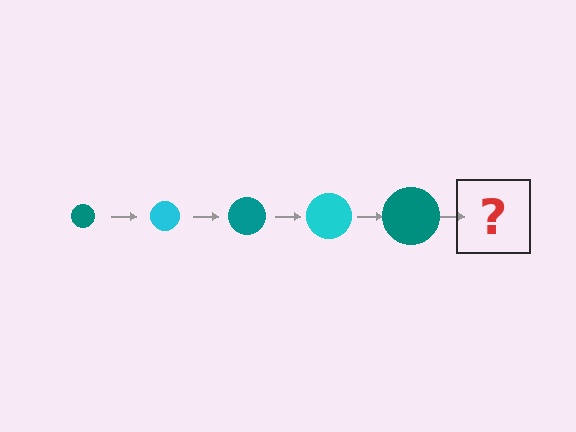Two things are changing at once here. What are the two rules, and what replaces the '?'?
The two rules are that the circle grows larger each step and the color cycles through teal and cyan. The '?' should be a cyan circle, larger than the previous one.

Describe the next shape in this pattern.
It should be a cyan circle, larger than the previous one.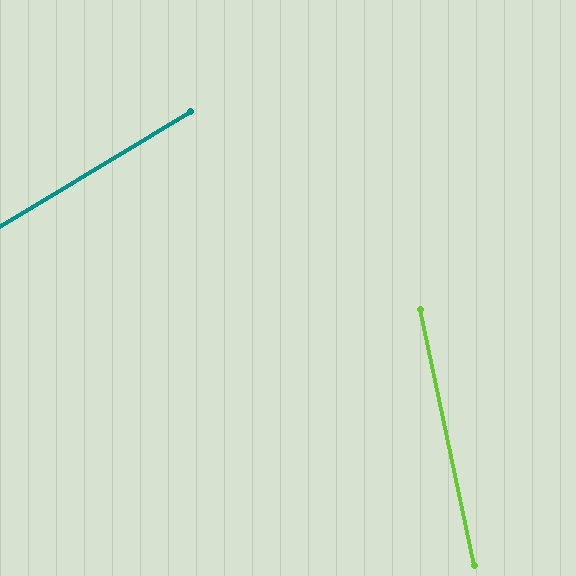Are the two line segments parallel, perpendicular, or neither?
Neither parallel nor perpendicular — they differ by about 71°.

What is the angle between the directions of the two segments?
Approximately 71 degrees.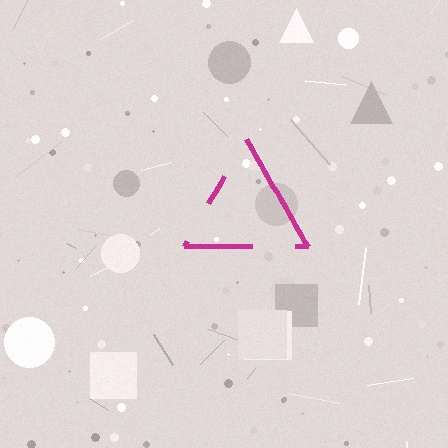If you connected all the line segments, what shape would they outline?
They would outline a triangle.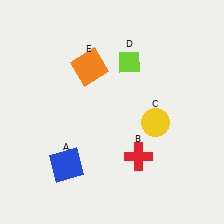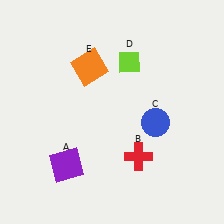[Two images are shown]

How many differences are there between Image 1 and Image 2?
There are 2 differences between the two images.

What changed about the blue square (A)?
In Image 1, A is blue. In Image 2, it changed to purple.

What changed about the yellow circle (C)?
In Image 1, C is yellow. In Image 2, it changed to blue.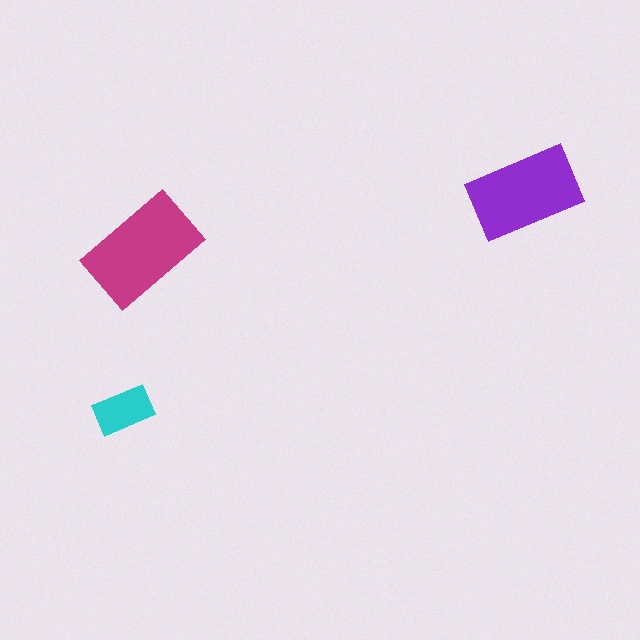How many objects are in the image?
There are 3 objects in the image.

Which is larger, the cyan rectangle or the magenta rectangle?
The magenta one.